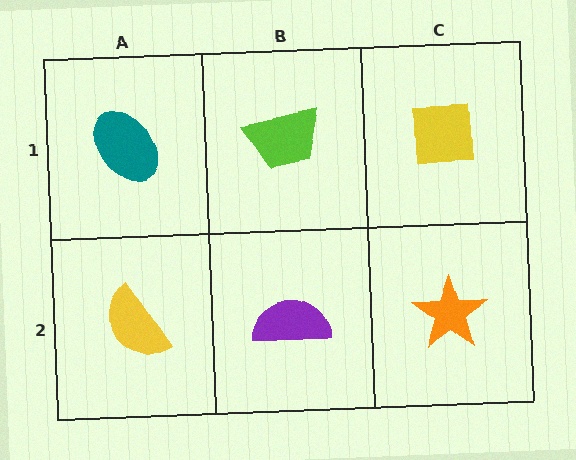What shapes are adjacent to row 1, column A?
A yellow semicircle (row 2, column A), a lime trapezoid (row 1, column B).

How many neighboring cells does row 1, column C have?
2.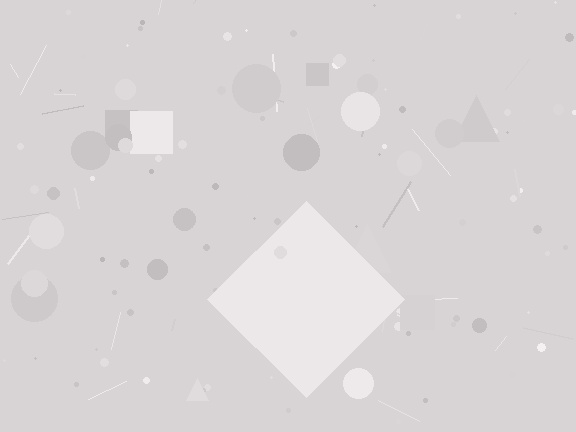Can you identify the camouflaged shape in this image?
The camouflaged shape is a diamond.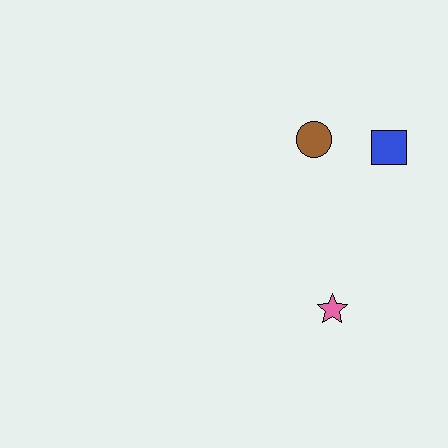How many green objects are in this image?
There are no green objects.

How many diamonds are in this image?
There are no diamonds.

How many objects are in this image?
There are 3 objects.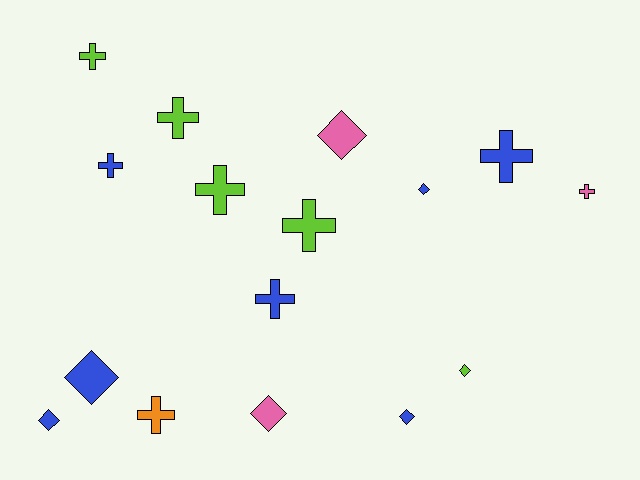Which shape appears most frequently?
Cross, with 9 objects.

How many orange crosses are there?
There is 1 orange cross.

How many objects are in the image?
There are 16 objects.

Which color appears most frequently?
Blue, with 7 objects.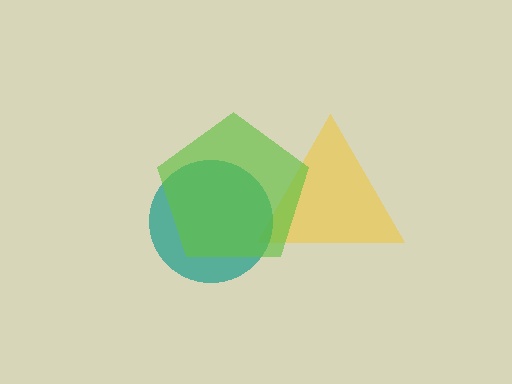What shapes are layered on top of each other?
The layered shapes are: a yellow triangle, a teal circle, a lime pentagon.